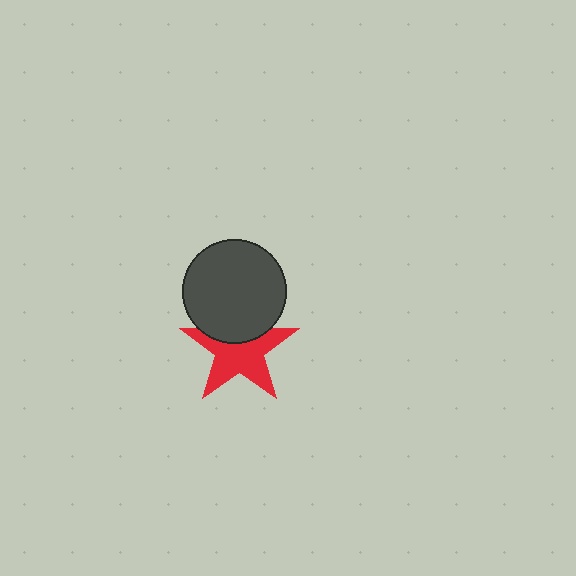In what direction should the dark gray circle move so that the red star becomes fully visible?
The dark gray circle should move up. That is the shortest direction to clear the overlap and leave the red star fully visible.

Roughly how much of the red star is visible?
Most of it is visible (roughly 68%).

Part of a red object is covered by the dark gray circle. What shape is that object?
It is a star.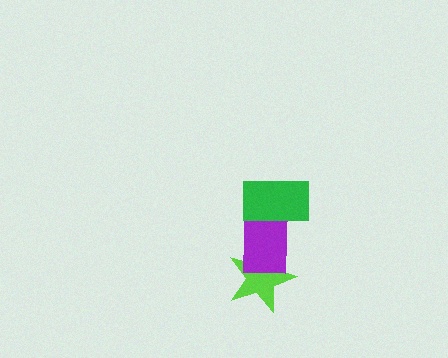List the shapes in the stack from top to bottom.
From top to bottom: the green rectangle, the purple rectangle, the lime star.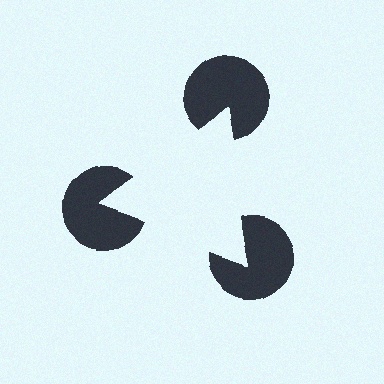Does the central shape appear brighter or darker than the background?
It typically appears slightly brighter than the background, even though no actual brightness change is drawn.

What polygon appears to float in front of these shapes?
An illusory triangle — its edges are inferred from the aligned wedge cuts in the pac-man discs, not physically drawn.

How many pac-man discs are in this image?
There are 3 — one at each vertex of the illusory triangle.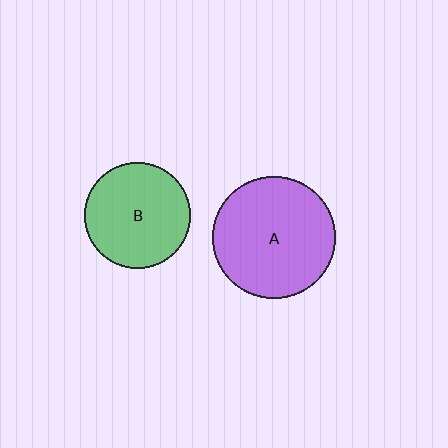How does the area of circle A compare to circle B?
Approximately 1.3 times.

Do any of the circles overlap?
No, none of the circles overlap.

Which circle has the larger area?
Circle A (purple).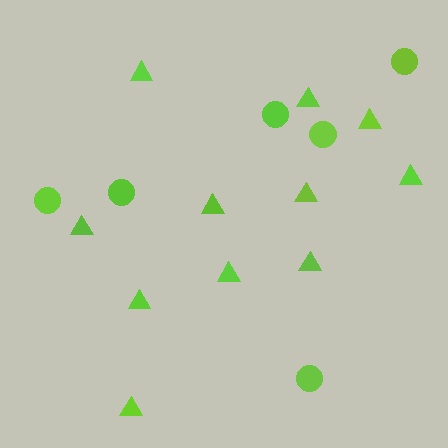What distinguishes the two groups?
There are 2 groups: one group of triangles (11) and one group of circles (6).